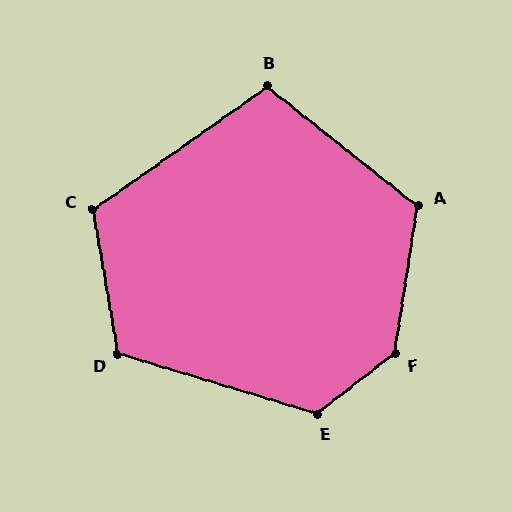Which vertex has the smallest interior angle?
B, at approximately 107 degrees.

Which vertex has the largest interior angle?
F, at approximately 137 degrees.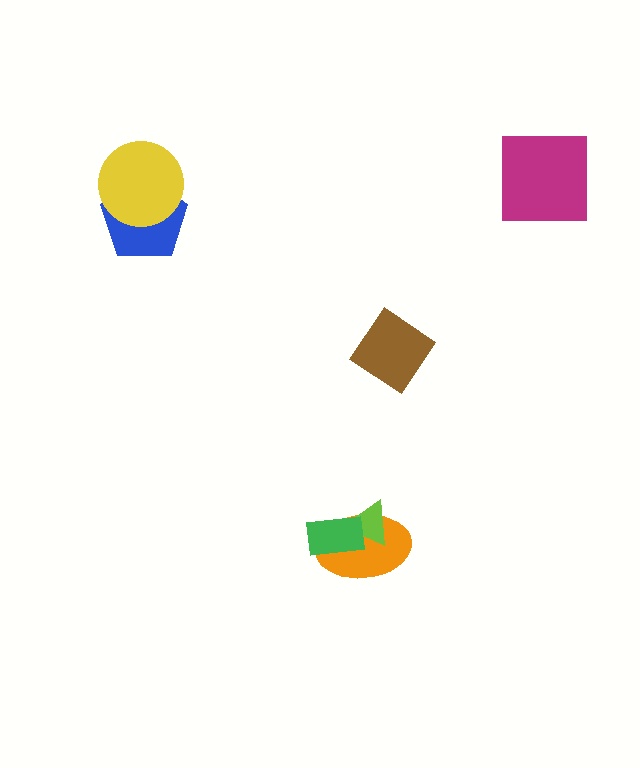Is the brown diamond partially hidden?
No, no other shape covers it.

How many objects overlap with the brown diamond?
0 objects overlap with the brown diamond.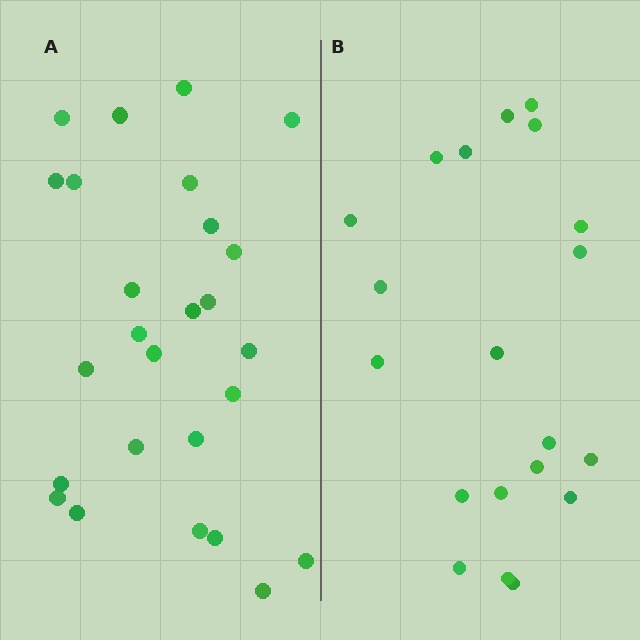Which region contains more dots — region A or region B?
Region A (the left region) has more dots.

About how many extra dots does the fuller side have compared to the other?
Region A has about 6 more dots than region B.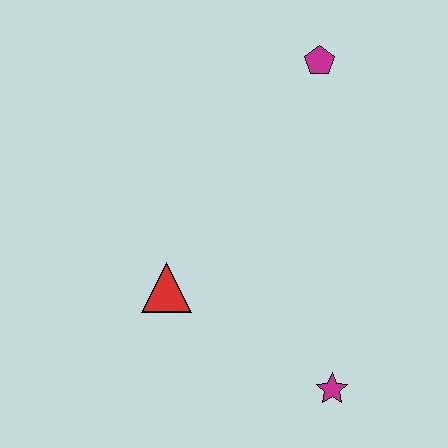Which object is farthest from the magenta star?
The magenta pentagon is farthest from the magenta star.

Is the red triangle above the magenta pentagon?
No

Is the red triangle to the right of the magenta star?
No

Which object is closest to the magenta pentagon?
The red triangle is closest to the magenta pentagon.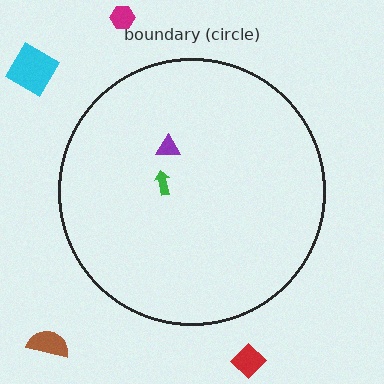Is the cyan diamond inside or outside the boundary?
Outside.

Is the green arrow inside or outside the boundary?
Inside.